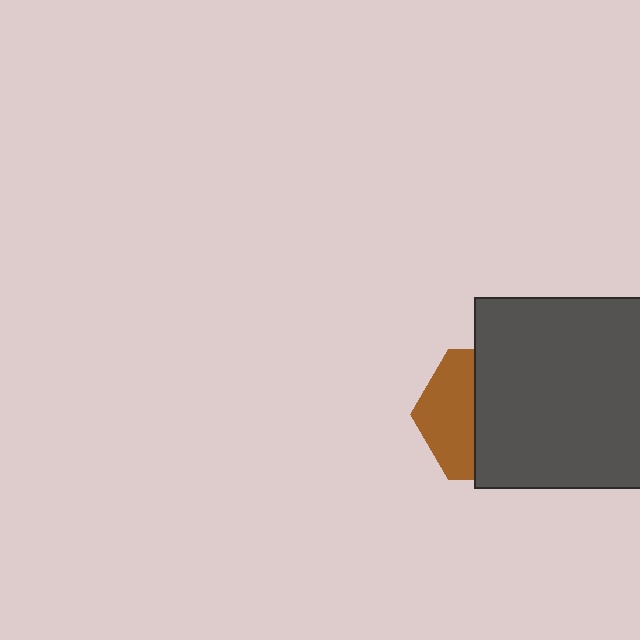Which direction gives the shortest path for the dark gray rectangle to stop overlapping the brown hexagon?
Moving right gives the shortest separation.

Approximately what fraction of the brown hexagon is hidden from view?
Roughly 61% of the brown hexagon is hidden behind the dark gray rectangle.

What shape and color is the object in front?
The object in front is a dark gray rectangle.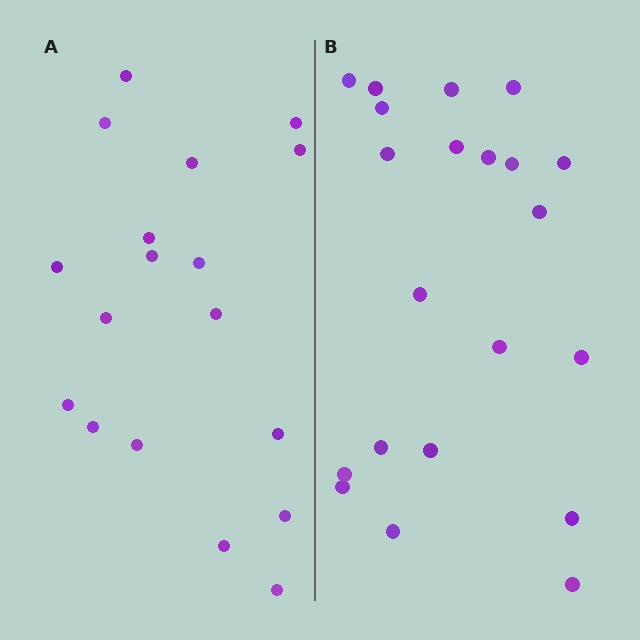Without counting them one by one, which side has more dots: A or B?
Region B (the right region) has more dots.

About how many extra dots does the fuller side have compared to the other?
Region B has just a few more — roughly 2 or 3 more dots than region A.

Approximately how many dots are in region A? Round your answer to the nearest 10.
About 20 dots. (The exact count is 18, which rounds to 20.)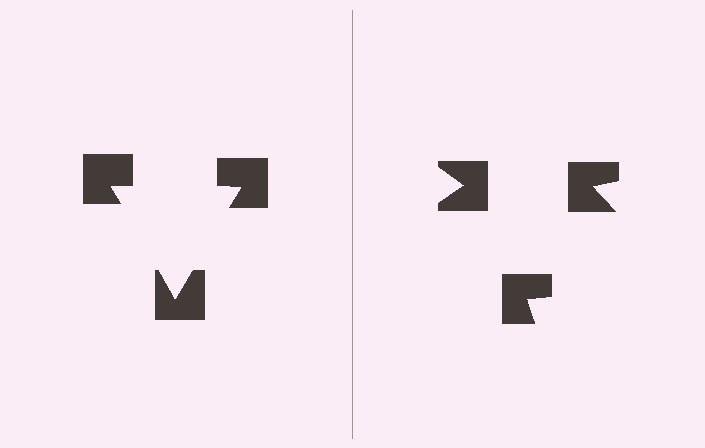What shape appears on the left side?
An illusory triangle.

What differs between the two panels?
The notched squares are positioned identically on both sides; only the wedge orientations differ. On the left they align to a triangle; on the right they are misaligned.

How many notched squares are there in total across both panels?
6 — 3 on each side.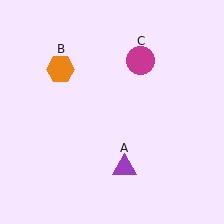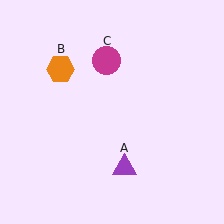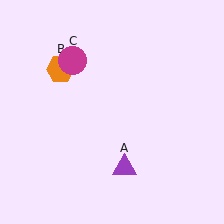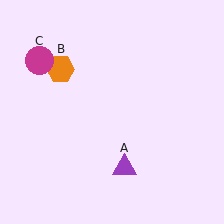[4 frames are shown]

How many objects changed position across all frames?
1 object changed position: magenta circle (object C).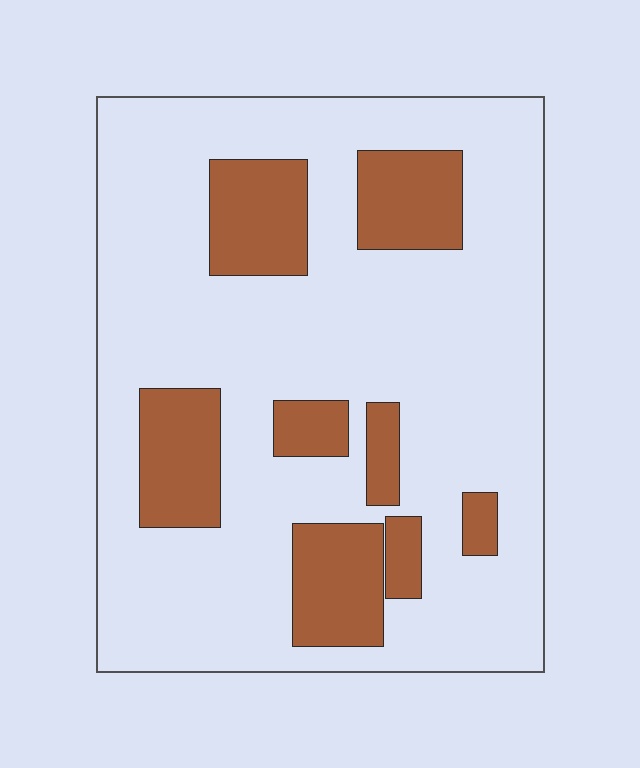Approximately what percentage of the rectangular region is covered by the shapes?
Approximately 25%.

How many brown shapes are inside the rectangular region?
8.